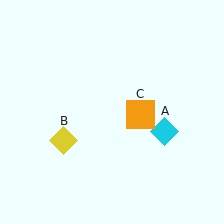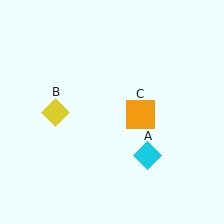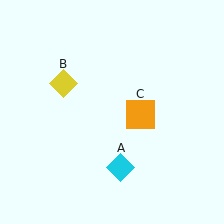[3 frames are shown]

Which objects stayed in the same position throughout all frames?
Orange square (object C) remained stationary.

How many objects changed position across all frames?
2 objects changed position: cyan diamond (object A), yellow diamond (object B).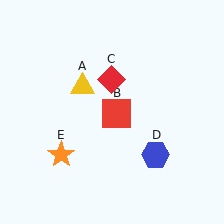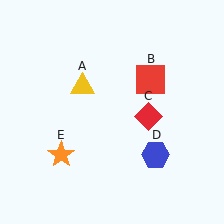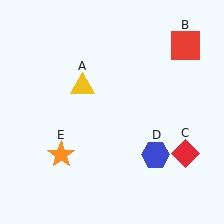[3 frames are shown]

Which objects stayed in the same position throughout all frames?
Yellow triangle (object A) and blue hexagon (object D) and orange star (object E) remained stationary.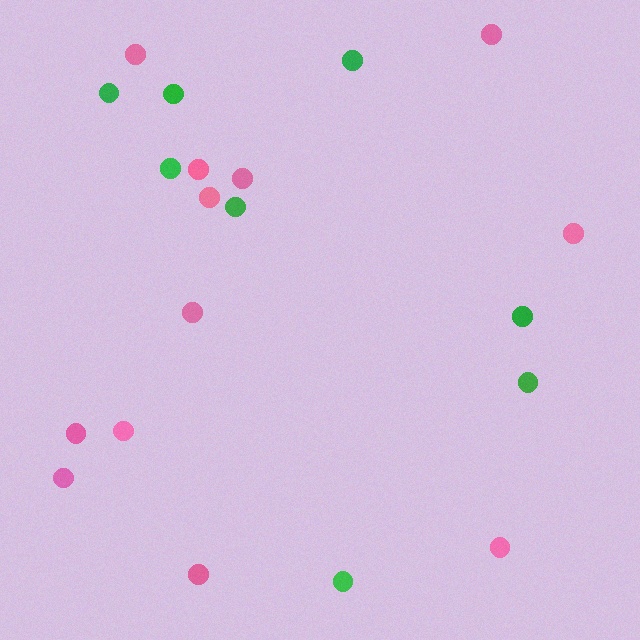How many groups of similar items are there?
There are 2 groups: one group of green circles (8) and one group of pink circles (12).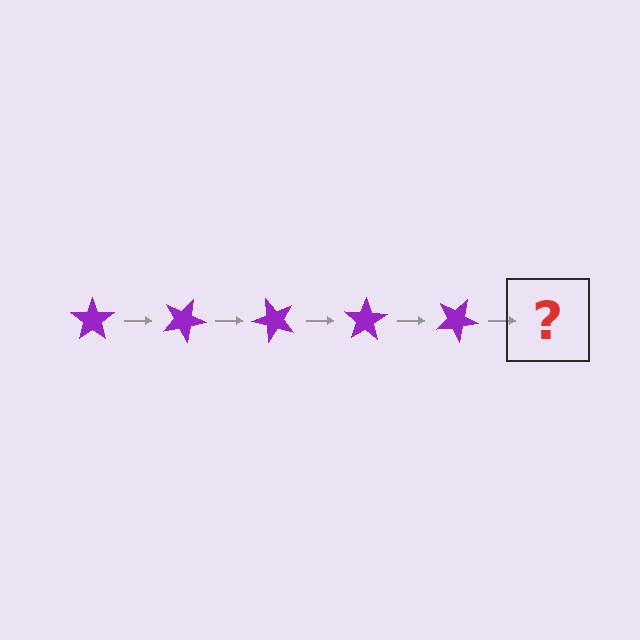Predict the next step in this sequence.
The next step is a purple star rotated 125 degrees.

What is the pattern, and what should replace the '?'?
The pattern is that the star rotates 25 degrees each step. The '?' should be a purple star rotated 125 degrees.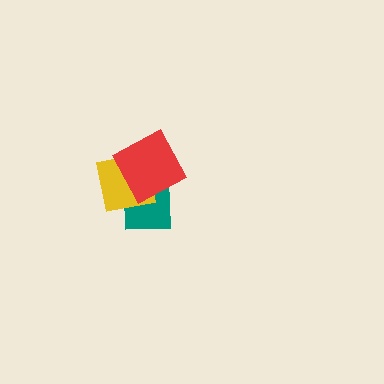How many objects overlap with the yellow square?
2 objects overlap with the yellow square.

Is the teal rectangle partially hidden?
Yes, it is partially covered by another shape.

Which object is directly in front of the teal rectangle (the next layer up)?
The yellow square is directly in front of the teal rectangle.